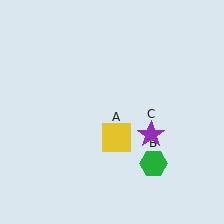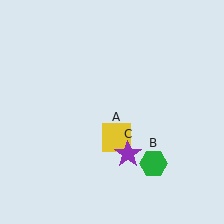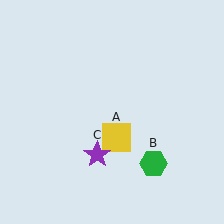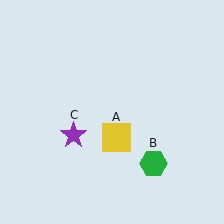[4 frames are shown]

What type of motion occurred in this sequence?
The purple star (object C) rotated clockwise around the center of the scene.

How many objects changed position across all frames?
1 object changed position: purple star (object C).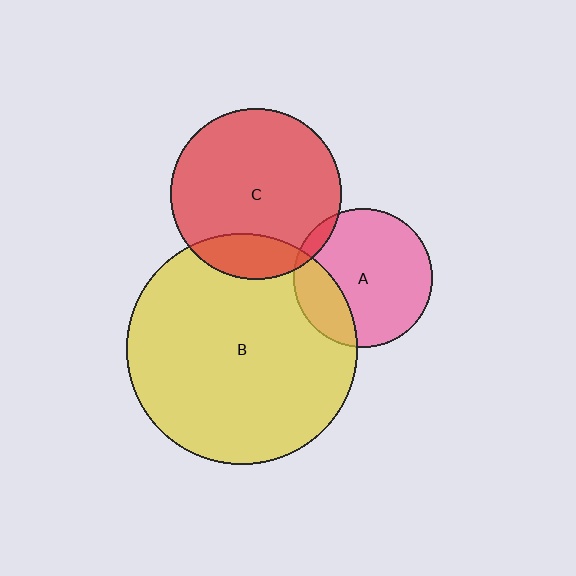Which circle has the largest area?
Circle B (yellow).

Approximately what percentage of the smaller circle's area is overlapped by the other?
Approximately 5%.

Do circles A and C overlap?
Yes.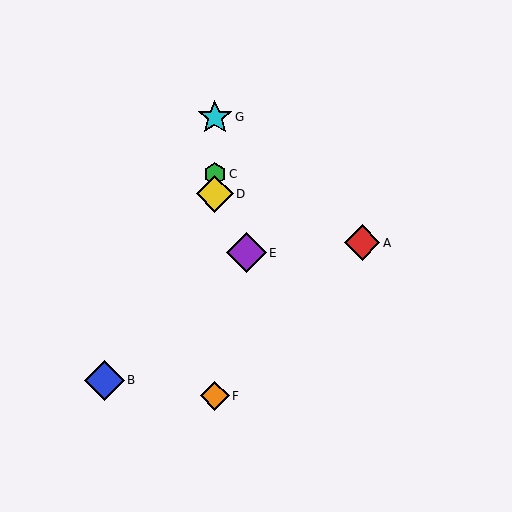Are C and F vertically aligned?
Yes, both are at x≈215.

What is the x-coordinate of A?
Object A is at x≈362.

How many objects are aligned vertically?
4 objects (C, D, F, G) are aligned vertically.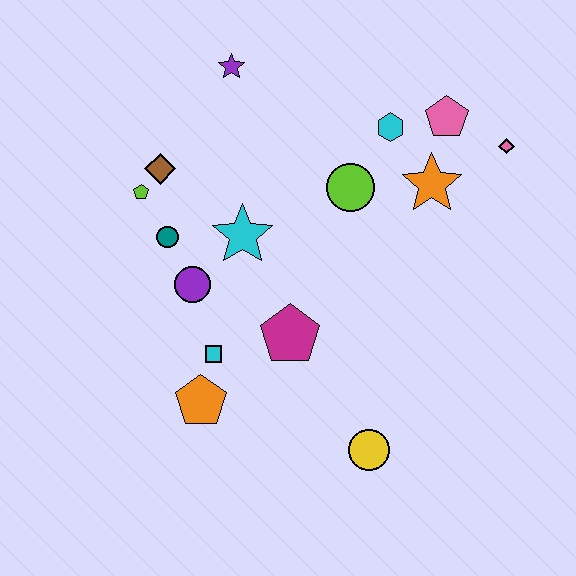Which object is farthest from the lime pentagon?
The pink diamond is farthest from the lime pentagon.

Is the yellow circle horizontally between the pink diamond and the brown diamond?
Yes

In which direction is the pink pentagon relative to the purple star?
The pink pentagon is to the right of the purple star.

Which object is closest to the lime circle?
The cyan hexagon is closest to the lime circle.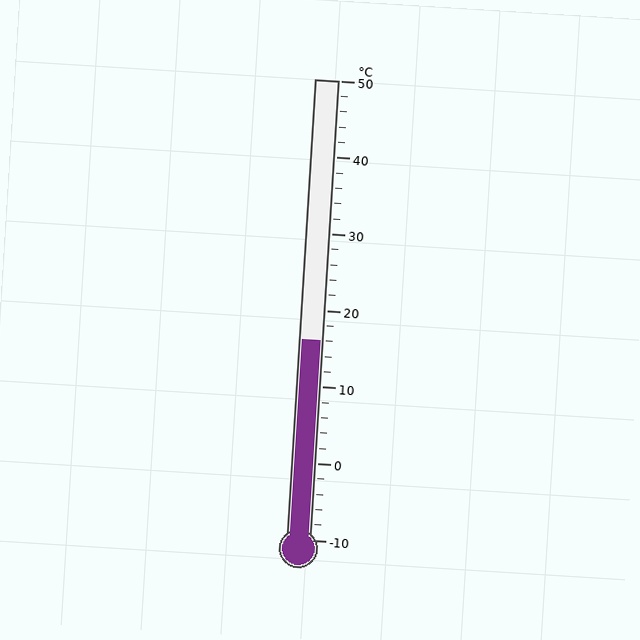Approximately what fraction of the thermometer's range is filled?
The thermometer is filled to approximately 45% of its range.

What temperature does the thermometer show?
The thermometer shows approximately 16°C.